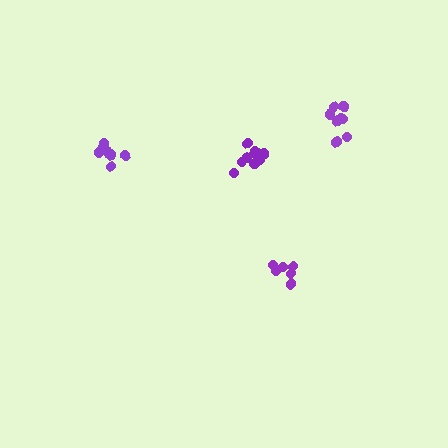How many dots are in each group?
Group 1: 6 dots, Group 2: 7 dots, Group 3: 8 dots, Group 4: 10 dots (31 total).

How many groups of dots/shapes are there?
There are 4 groups.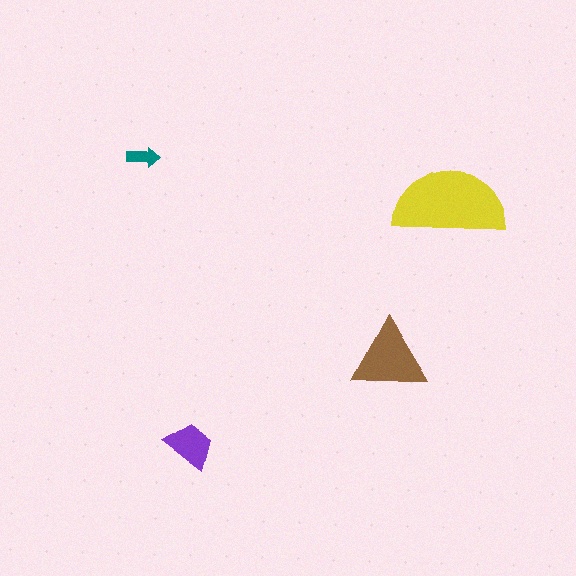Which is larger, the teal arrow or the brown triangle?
The brown triangle.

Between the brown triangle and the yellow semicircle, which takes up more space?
The yellow semicircle.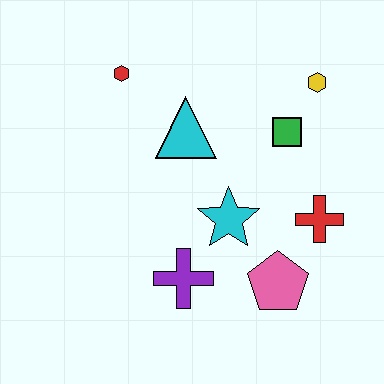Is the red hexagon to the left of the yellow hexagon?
Yes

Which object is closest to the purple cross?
The cyan star is closest to the purple cross.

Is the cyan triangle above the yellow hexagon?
No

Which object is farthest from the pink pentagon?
The red hexagon is farthest from the pink pentagon.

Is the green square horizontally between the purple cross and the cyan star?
No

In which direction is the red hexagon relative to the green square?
The red hexagon is to the left of the green square.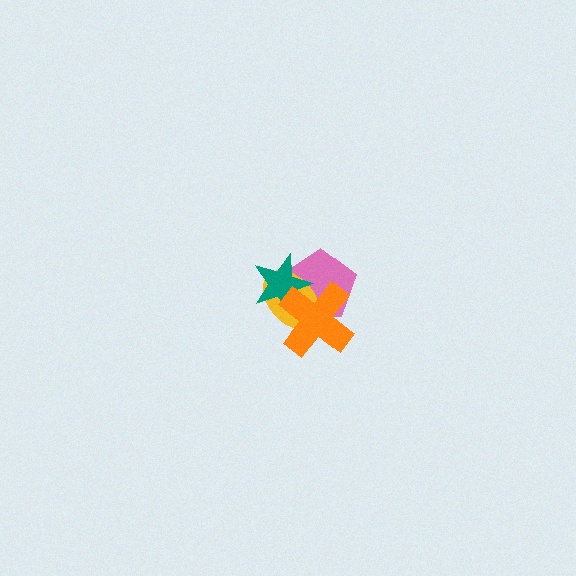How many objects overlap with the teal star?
3 objects overlap with the teal star.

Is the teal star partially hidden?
Yes, it is partially covered by another shape.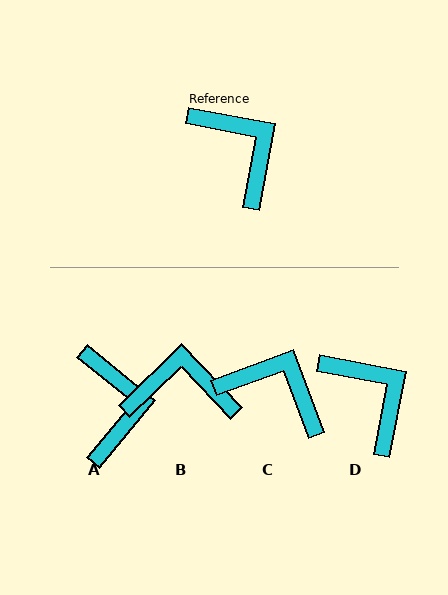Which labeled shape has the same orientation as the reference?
D.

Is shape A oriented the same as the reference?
No, it is off by about 29 degrees.